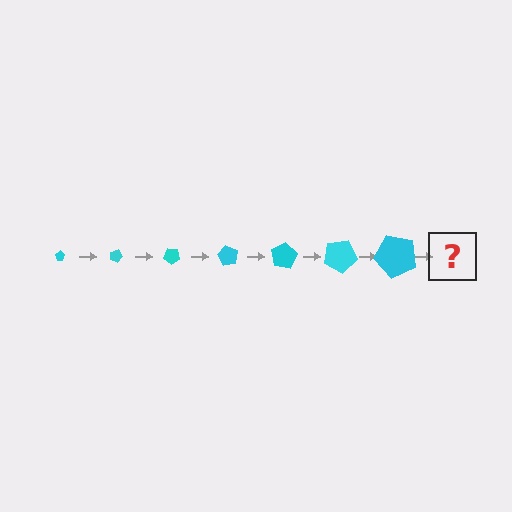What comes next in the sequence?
The next element should be a pentagon, larger than the previous one and rotated 140 degrees from the start.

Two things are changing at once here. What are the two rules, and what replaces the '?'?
The two rules are that the pentagon grows larger each step and it rotates 20 degrees each step. The '?' should be a pentagon, larger than the previous one and rotated 140 degrees from the start.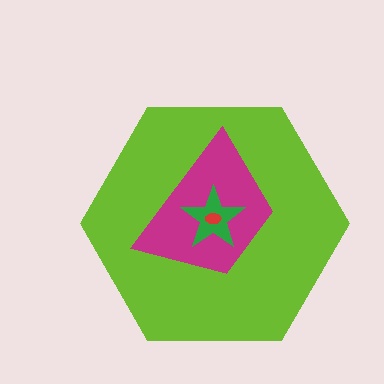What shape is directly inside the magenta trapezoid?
The green star.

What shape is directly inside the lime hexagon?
The magenta trapezoid.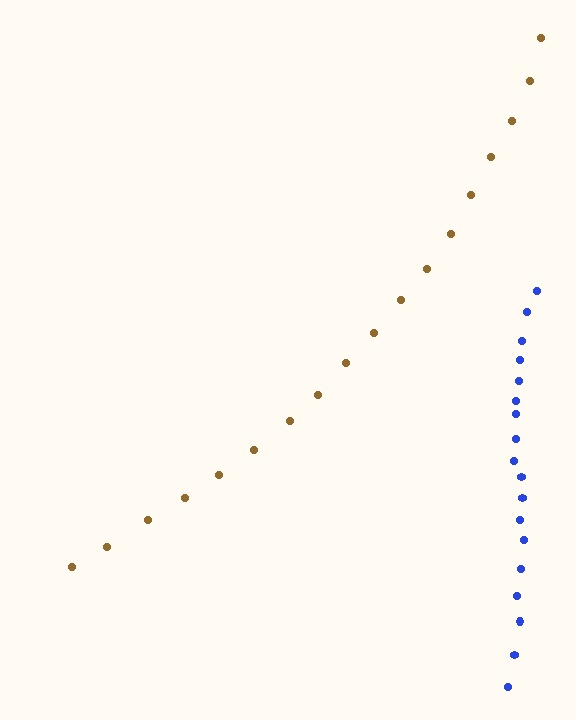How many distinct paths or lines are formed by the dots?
There are 2 distinct paths.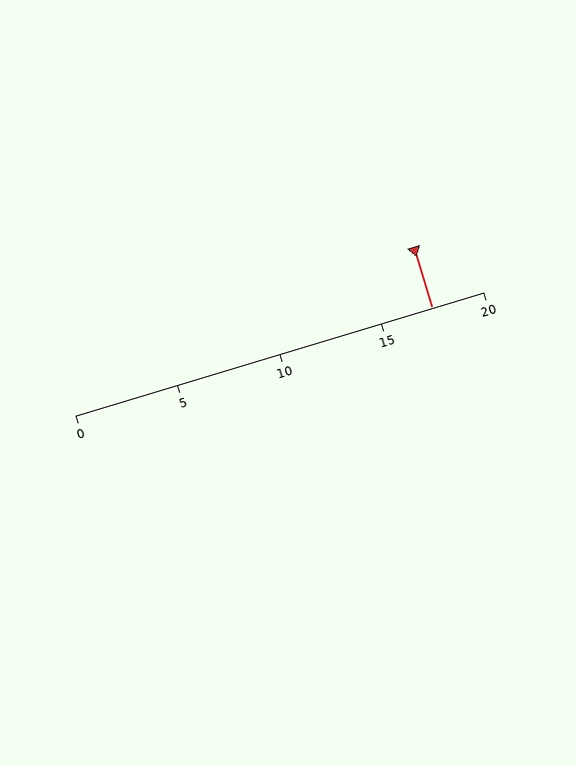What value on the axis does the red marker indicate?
The marker indicates approximately 17.5.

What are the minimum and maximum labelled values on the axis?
The axis runs from 0 to 20.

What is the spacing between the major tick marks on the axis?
The major ticks are spaced 5 apart.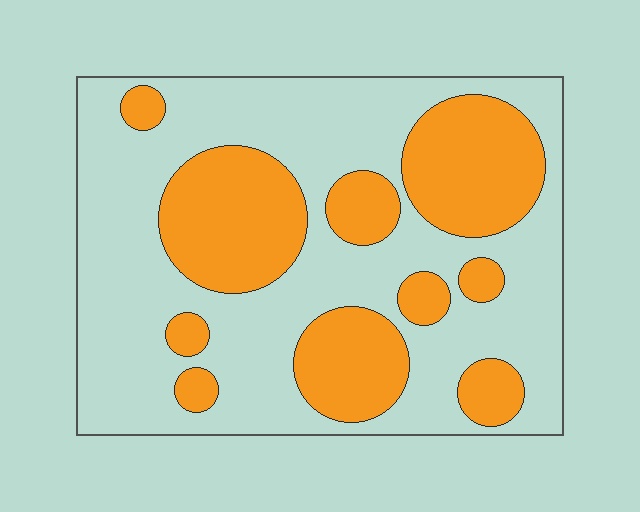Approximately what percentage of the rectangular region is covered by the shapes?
Approximately 35%.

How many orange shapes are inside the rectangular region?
10.